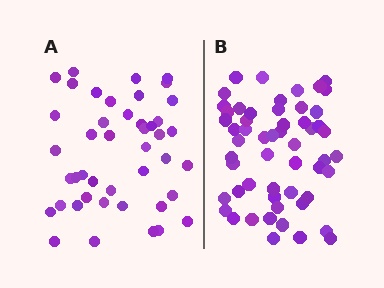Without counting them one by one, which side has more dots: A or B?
Region B (the right region) has more dots.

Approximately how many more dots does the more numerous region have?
Region B has roughly 12 or so more dots than region A.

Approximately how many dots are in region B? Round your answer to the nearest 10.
About 60 dots. (The exact count is 55, which rounds to 60.)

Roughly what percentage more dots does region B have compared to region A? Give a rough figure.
About 25% more.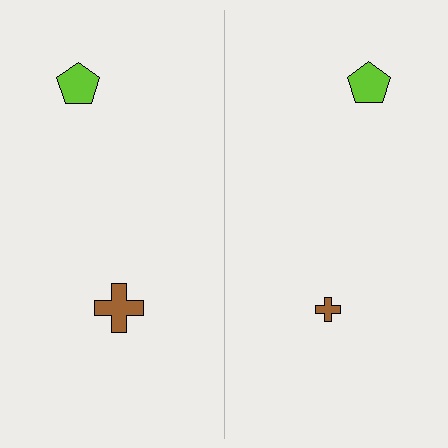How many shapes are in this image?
There are 4 shapes in this image.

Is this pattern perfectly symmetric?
No, the pattern is not perfectly symmetric. The brown cross on the right side has a different size than its mirror counterpart.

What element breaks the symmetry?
The brown cross on the right side has a different size than its mirror counterpart.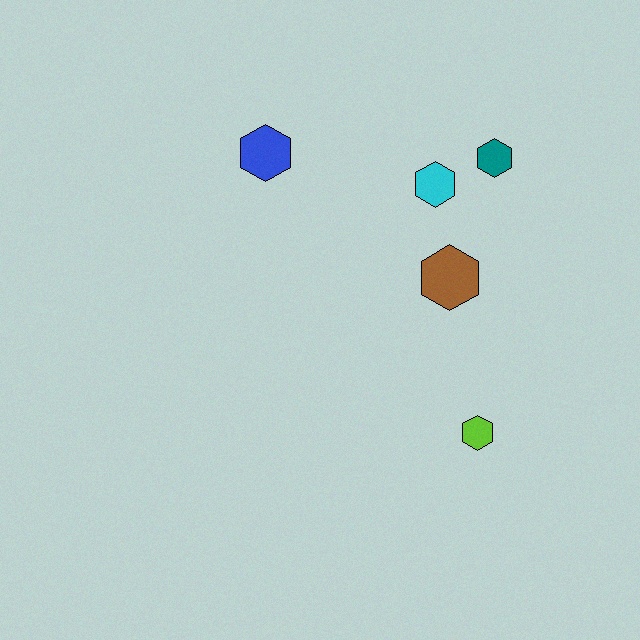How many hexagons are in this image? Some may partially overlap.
There are 5 hexagons.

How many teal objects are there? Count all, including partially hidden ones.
There is 1 teal object.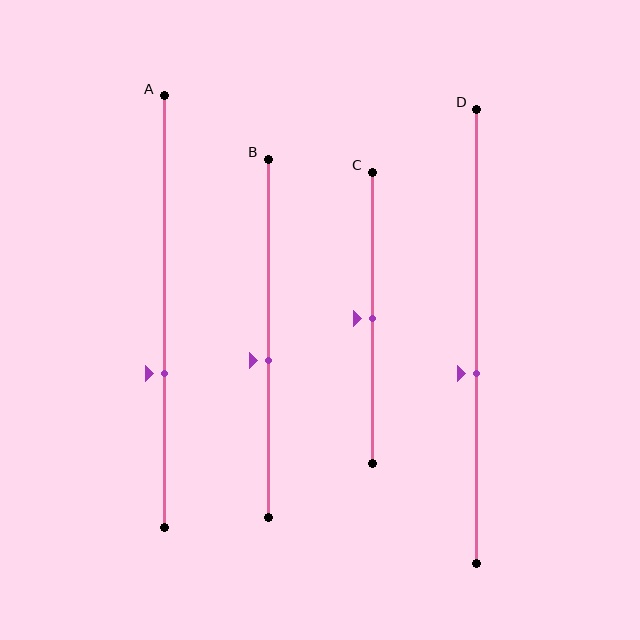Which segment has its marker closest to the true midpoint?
Segment C has its marker closest to the true midpoint.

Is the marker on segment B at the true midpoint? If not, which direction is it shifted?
No, the marker on segment B is shifted downward by about 6% of the segment length.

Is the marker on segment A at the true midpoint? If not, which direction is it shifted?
No, the marker on segment A is shifted downward by about 14% of the segment length.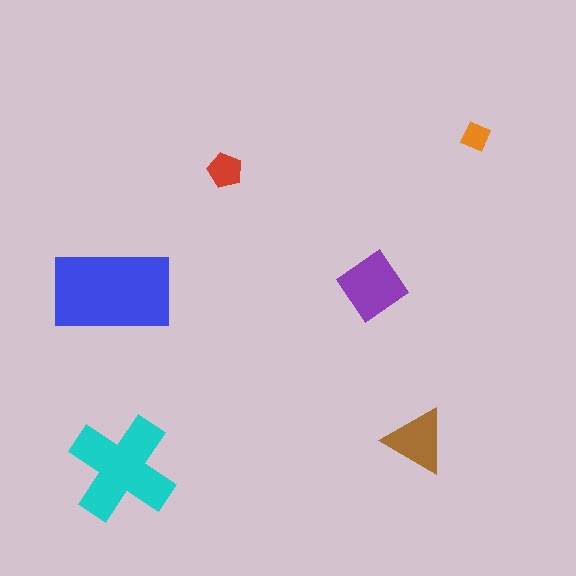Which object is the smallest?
The orange diamond.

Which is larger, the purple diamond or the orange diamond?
The purple diamond.